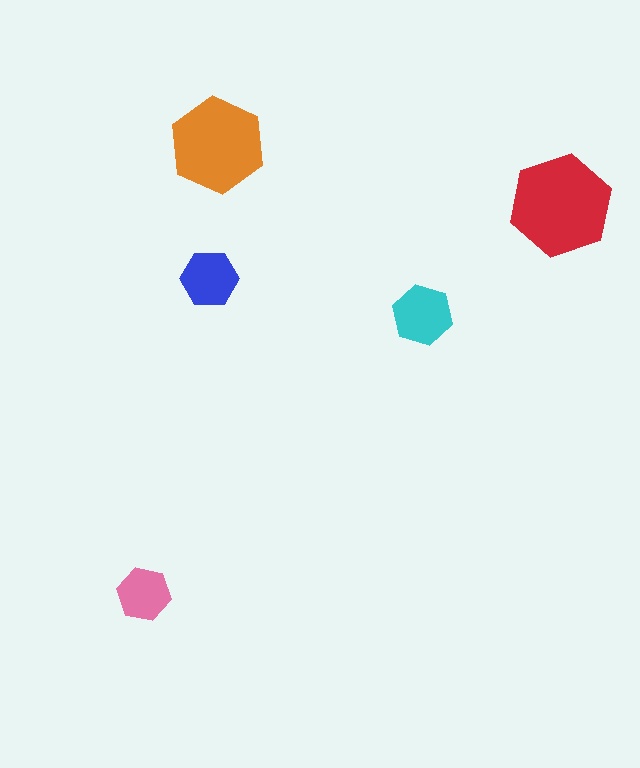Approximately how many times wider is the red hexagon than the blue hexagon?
About 2 times wider.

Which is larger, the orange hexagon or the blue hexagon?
The orange one.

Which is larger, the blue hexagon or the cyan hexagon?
The cyan one.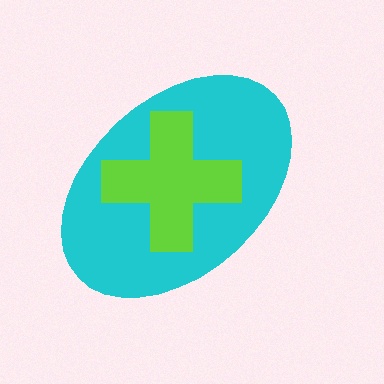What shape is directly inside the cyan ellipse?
The lime cross.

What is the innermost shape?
The lime cross.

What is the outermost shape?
The cyan ellipse.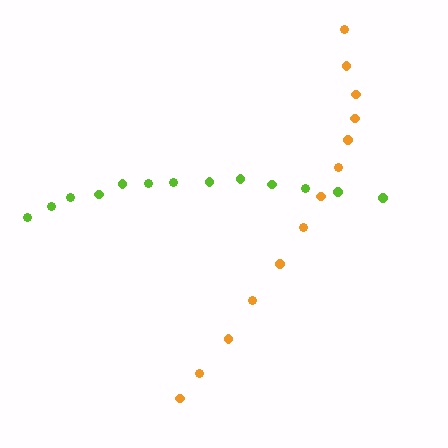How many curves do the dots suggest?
There are 2 distinct paths.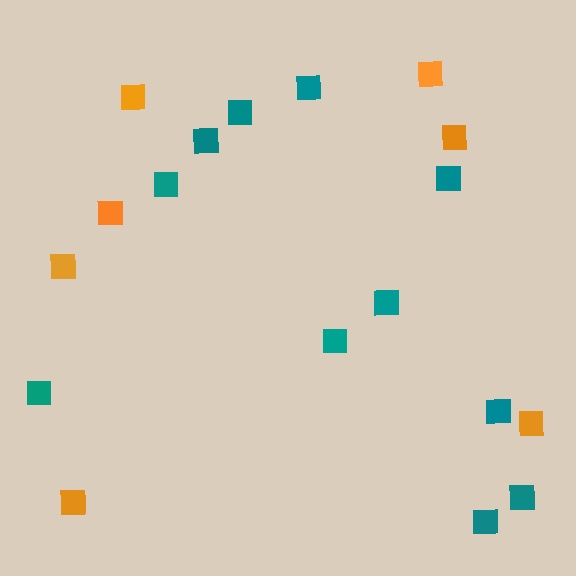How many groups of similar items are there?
There are 2 groups: one group of teal squares (11) and one group of orange squares (7).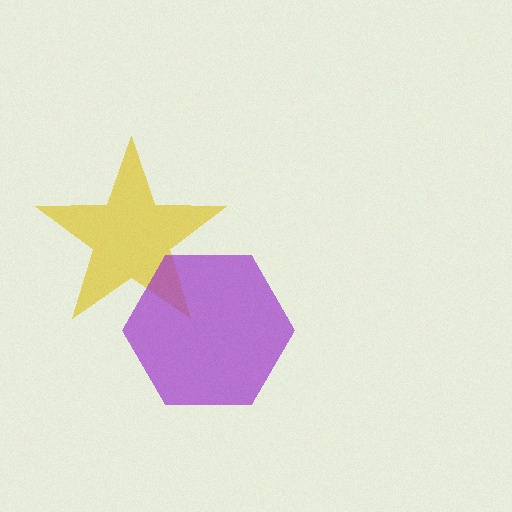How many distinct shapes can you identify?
There are 2 distinct shapes: a yellow star, a purple hexagon.